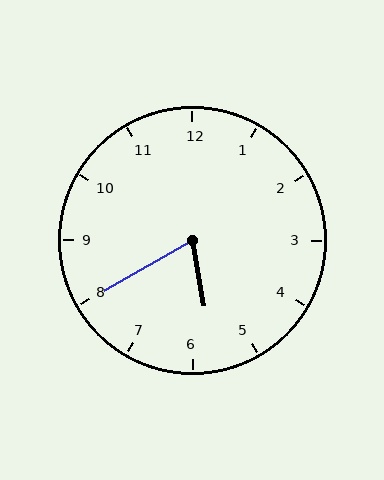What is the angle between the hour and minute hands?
Approximately 70 degrees.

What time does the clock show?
5:40.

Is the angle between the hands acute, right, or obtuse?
It is acute.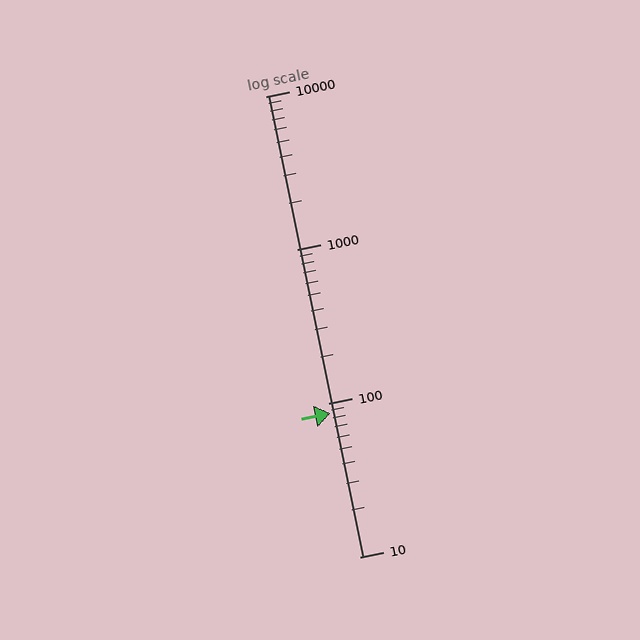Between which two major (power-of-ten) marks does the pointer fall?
The pointer is between 10 and 100.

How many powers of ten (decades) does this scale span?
The scale spans 3 decades, from 10 to 10000.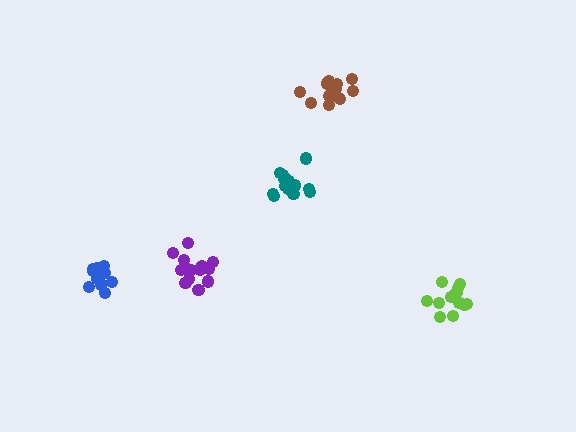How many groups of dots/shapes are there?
There are 5 groups.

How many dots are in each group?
Group 1: 16 dots, Group 2: 14 dots, Group 3: 15 dots, Group 4: 13 dots, Group 5: 13 dots (71 total).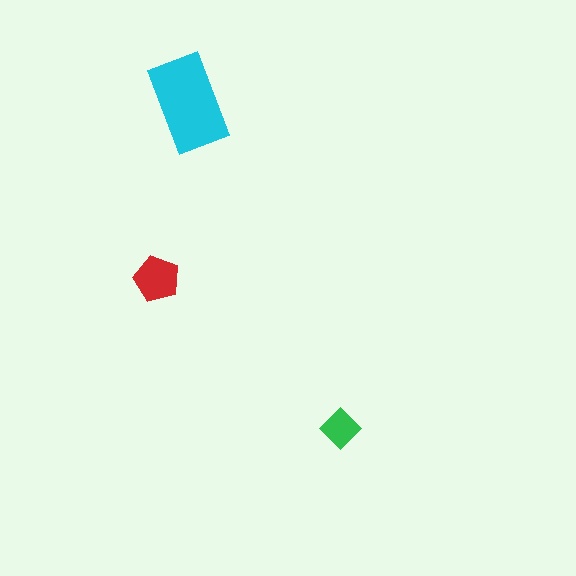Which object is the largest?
The cyan rectangle.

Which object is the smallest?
The green diamond.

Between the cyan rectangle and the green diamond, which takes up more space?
The cyan rectangle.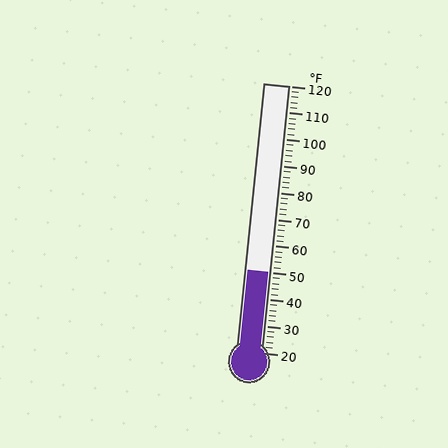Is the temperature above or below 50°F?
The temperature is at 50°F.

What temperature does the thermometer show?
The thermometer shows approximately 50°F.